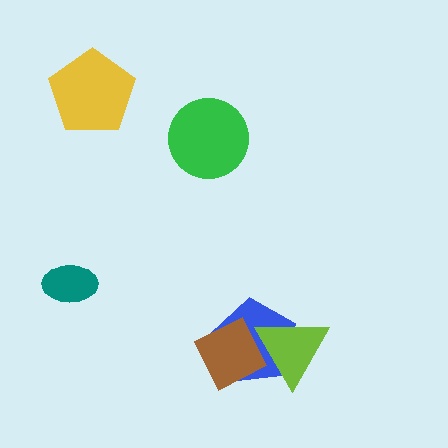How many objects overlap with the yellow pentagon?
0 objects overlap with the yellow pentagon.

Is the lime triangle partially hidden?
No, no other shape covers it.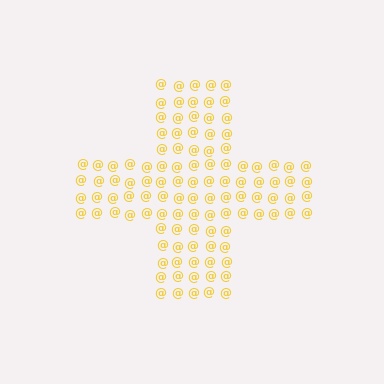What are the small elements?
The small elements are at signs.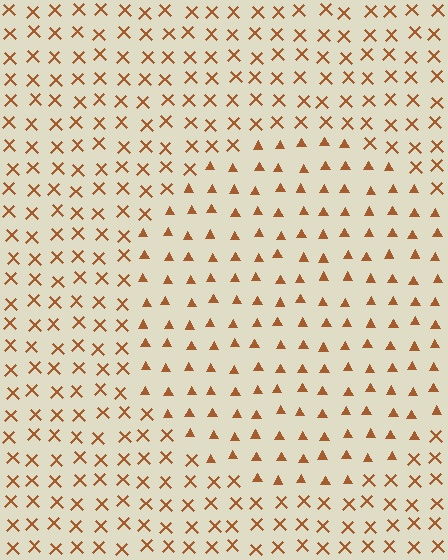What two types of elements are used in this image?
The image uses triangles inside the circle region and X marks outside it.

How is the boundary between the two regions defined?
The boundary is defined by a change in element shape: triangles inside vs. X marks outside. All elements share the same color and spacing.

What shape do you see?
I see a circle.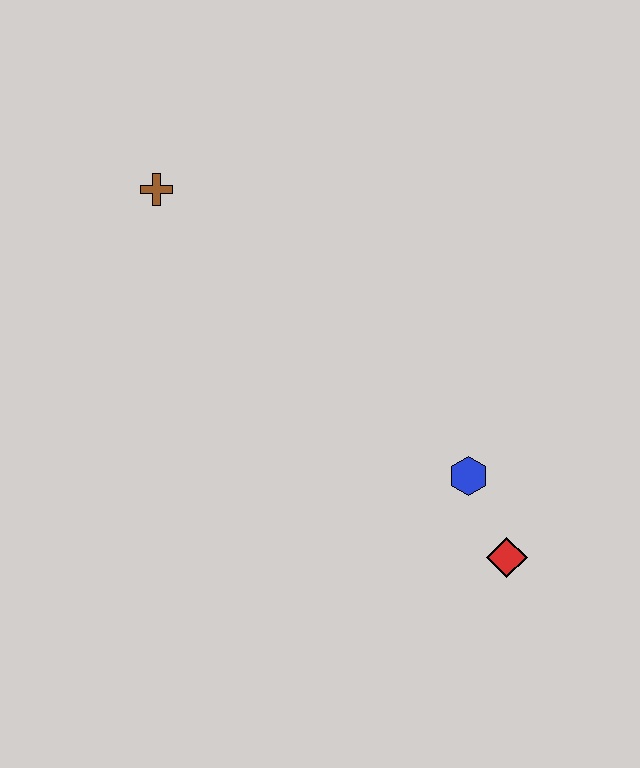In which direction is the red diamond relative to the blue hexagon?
The red diamond is below the blue hexagon.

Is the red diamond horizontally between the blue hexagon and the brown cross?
No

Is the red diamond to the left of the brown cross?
No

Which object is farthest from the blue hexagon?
The brown cross is farthest from the blue hexagon.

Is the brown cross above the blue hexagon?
Yes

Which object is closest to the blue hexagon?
The red diamond is closest to the blue hexagon.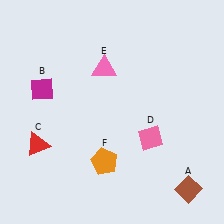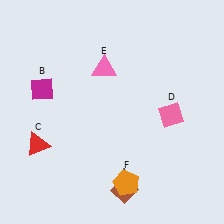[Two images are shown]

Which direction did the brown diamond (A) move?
The brown diamond (A) moved left.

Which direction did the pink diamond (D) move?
The pink diamond (D) moved up.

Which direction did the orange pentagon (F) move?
The orange pentagon (F) moved right.